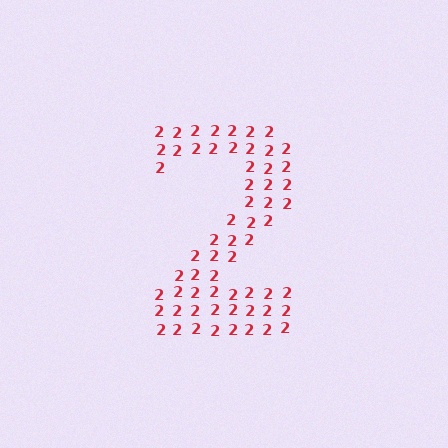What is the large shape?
The large shape is the digit 2.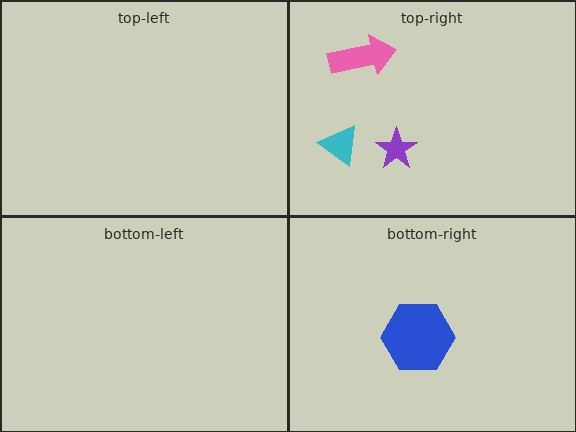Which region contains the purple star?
The top-right region.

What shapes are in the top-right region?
The pink arrow, the cyan triangle, the purple star.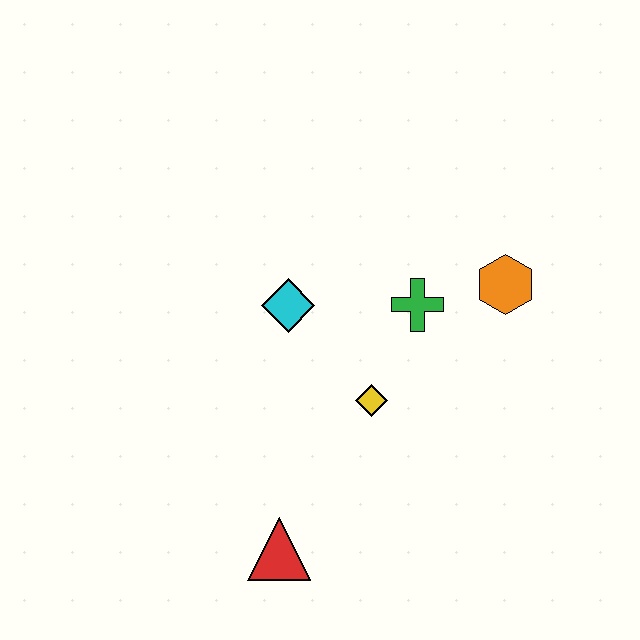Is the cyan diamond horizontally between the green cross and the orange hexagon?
No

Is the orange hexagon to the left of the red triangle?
No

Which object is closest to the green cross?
The orange hexagon is closest to the green cross.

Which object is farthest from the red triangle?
The orange hexagon is farthest from the red triangle.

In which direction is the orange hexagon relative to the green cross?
The orange hexagon is to the right of the green cross.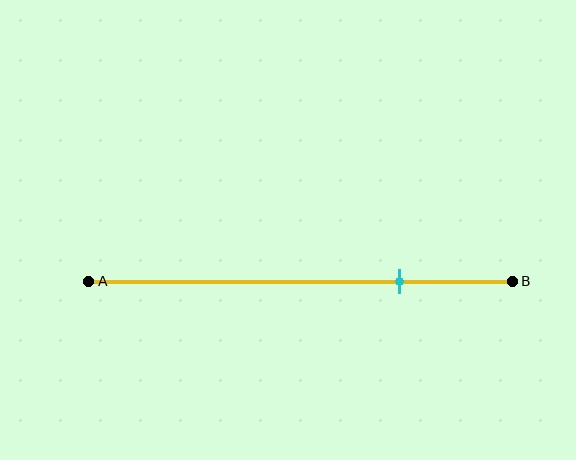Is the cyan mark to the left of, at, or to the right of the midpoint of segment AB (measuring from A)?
The cyan mark is to the right of the midpoint of segment AB.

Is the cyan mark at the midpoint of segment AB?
No, the mark is at about 75% from A, not at the 50% midpoint.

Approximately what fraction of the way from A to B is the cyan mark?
The cyan mark is approximately 75% of the way from A to B.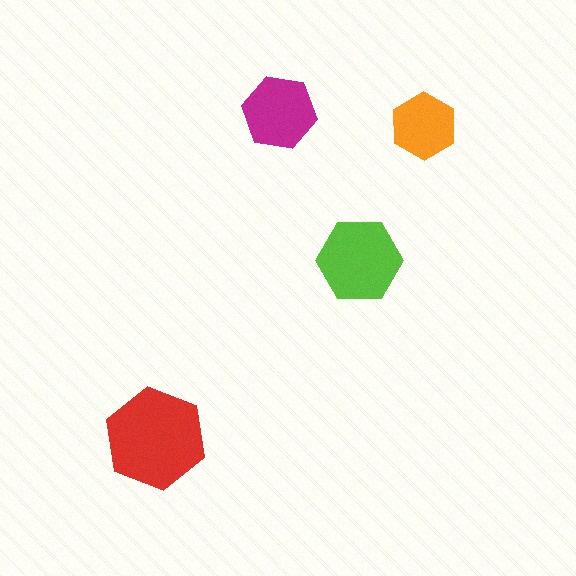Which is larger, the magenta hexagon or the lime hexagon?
The lime one.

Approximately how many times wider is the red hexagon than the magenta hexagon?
About 1.5 times wider.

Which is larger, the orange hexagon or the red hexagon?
The red one.